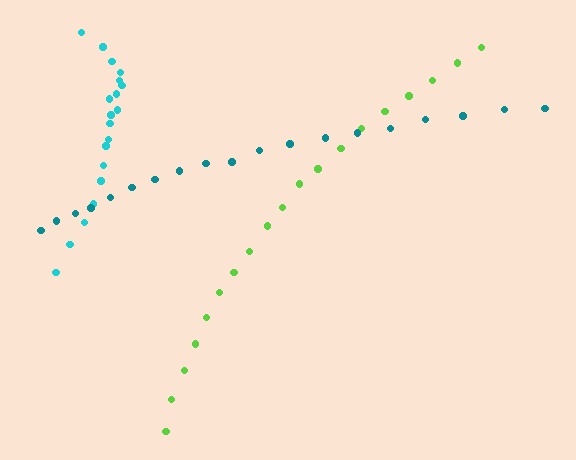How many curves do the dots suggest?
There are 3 distinct paths.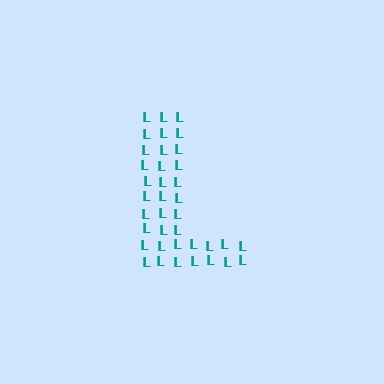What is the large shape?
The large shape is the letter L.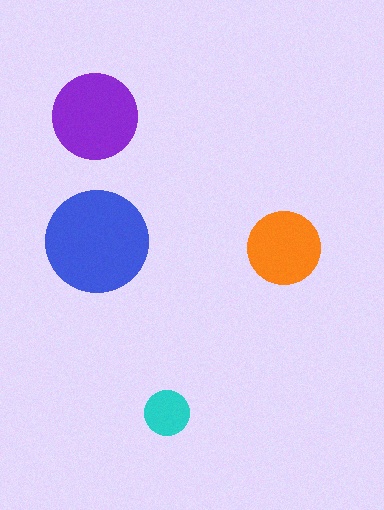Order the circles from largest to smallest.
the blue one, the purple one, the orange one, the cyan one.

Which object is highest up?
The purple circle is topmost.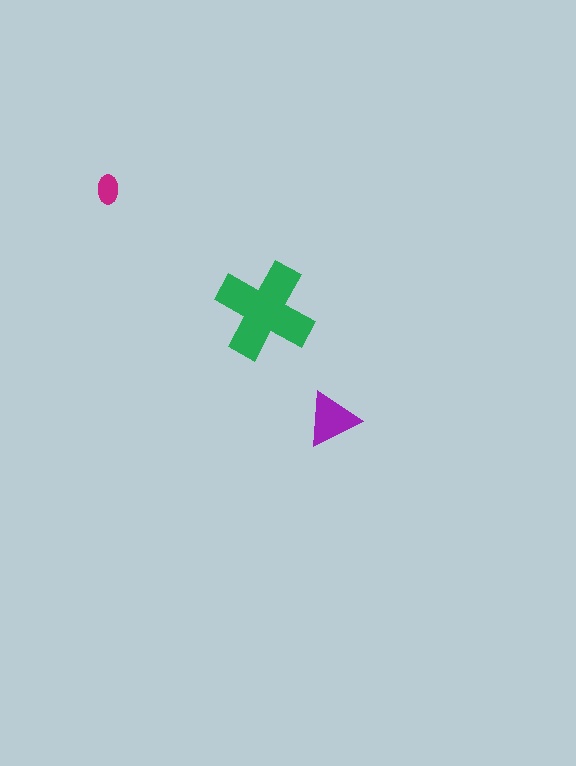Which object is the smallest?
The magenta ellipse.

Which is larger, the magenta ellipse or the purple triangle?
The purple triangle.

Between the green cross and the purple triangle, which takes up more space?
The green cross.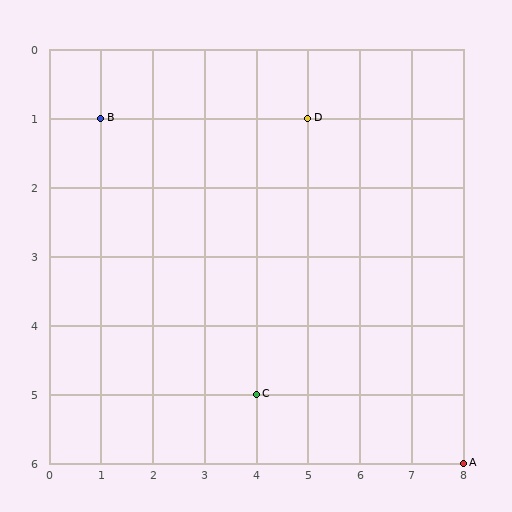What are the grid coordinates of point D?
Point D is at grid coordinates (5, 1).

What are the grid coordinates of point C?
Point C is at grid coordinates (4, 5).